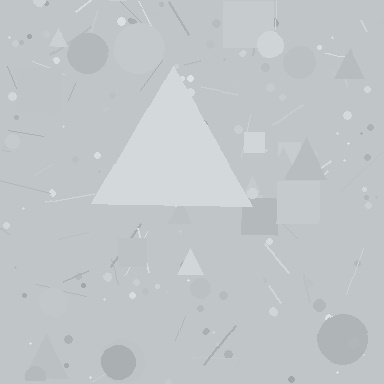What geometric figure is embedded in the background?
A triangle is embedded in the background.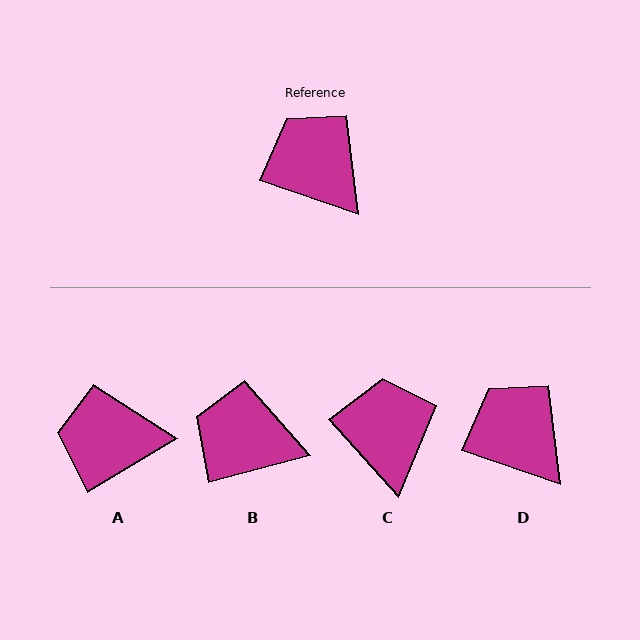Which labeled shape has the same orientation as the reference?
D.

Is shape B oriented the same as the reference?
No, it is off by about 34 degrees.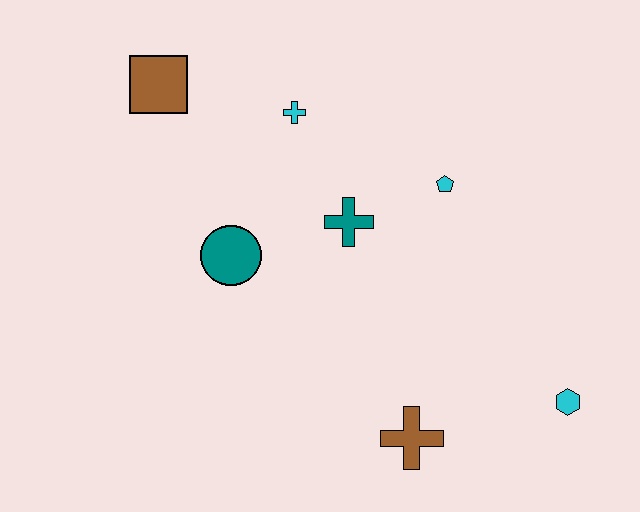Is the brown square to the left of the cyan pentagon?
Yes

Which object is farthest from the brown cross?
The brown square is farthest from the brown cross.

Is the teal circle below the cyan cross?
Yes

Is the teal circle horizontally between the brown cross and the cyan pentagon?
No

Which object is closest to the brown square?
The cyan cross is closest to the brown square.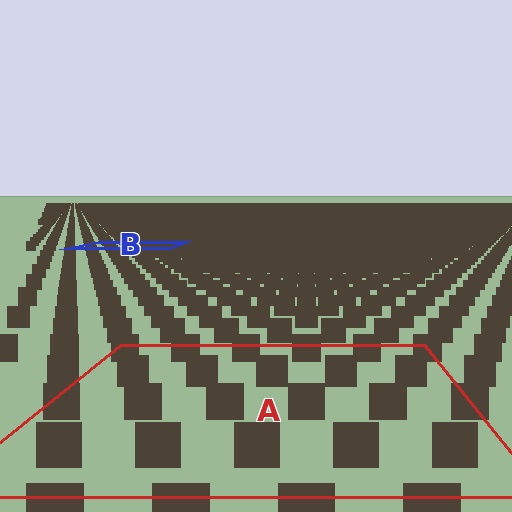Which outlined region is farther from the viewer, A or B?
Region B is farther from the viewer — the texture elements inside it appear smaller and more densely packed.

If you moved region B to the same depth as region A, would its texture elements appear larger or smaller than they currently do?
They would appear larger. At a closer depth, the same texture elements are projected at a bigger on-screen size.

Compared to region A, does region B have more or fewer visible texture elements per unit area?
Region B has more texture elements per unit area — they are packed more densely because it is farther away.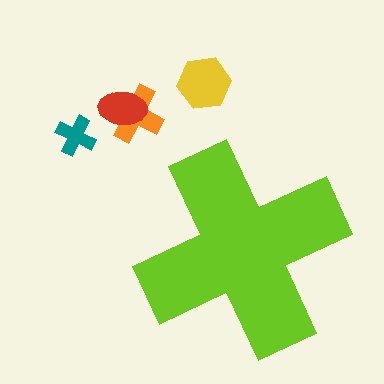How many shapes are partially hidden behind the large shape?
0 shapes are partially hidden.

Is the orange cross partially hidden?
No, the orange cross is fully visible.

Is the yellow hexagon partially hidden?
No, the yellow hexagon is fully visible.